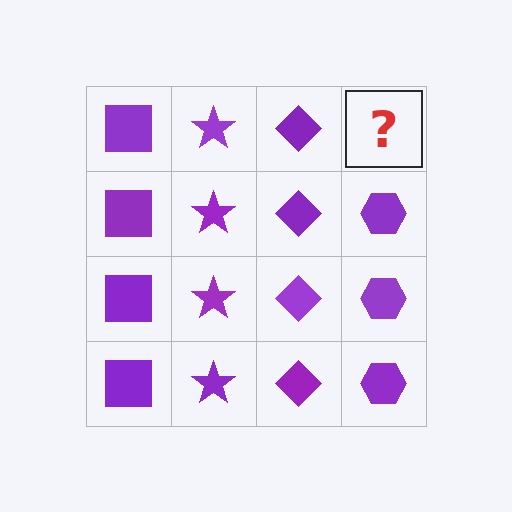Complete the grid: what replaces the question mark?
The question mark should be replaced with a purple hexagon.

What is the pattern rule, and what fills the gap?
The rule is that each column has a consistent shape. The gap should be filled with a purple hexagon.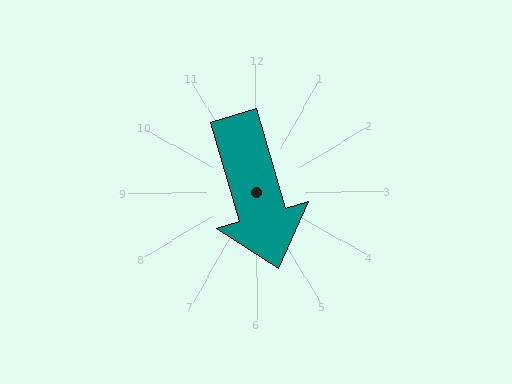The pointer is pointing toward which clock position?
Roughly 5 o'clock.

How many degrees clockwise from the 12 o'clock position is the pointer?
Approximately 163 degrees.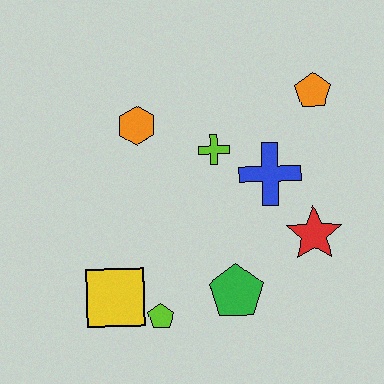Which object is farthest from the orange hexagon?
The red star is farthest from the orange hexagon.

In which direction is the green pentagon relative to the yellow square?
The green pentagon is to the right of the yellow square.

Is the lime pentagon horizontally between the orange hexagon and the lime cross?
Yes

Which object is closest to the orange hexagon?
The lime cross is closest to the orange hexagon.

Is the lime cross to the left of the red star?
Yes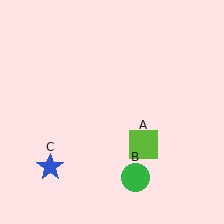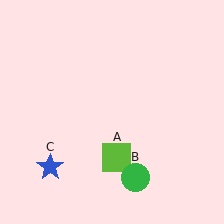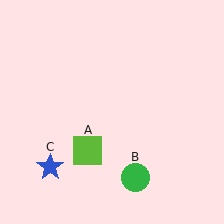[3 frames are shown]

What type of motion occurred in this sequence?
The lime square (object A) rotated clockwise around the center of the scene.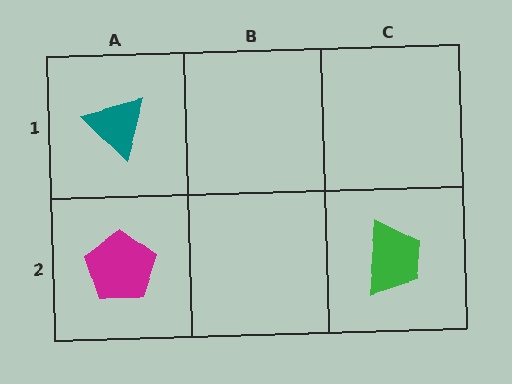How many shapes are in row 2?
2 shapes.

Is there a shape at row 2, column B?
No, that cell is empty.